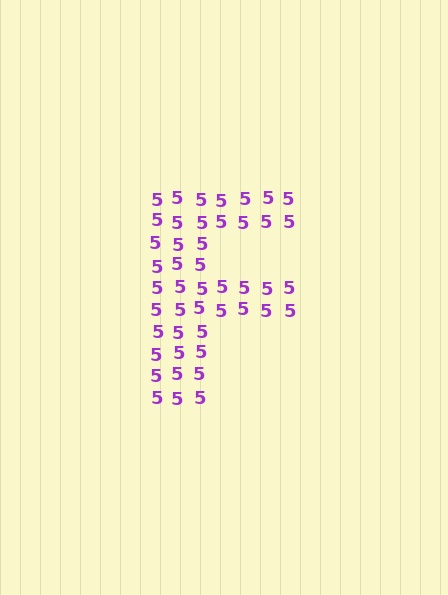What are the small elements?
The small elements are digit 5's.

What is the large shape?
The large shape is the letter F.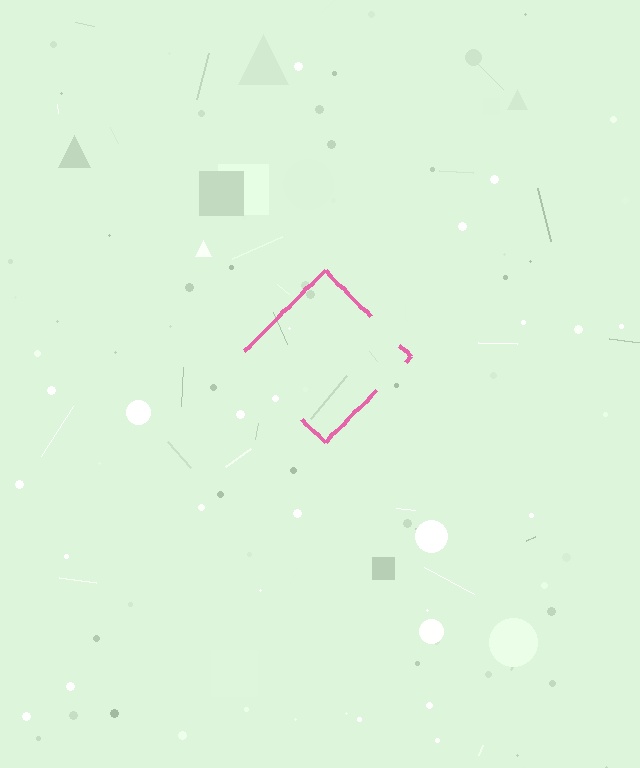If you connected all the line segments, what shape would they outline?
They would outline a diamond.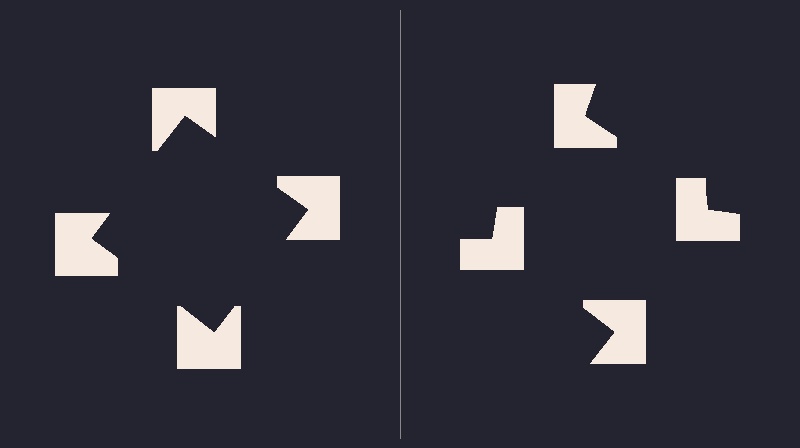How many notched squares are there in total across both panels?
8 — 4 on each side.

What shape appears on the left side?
An illusory square.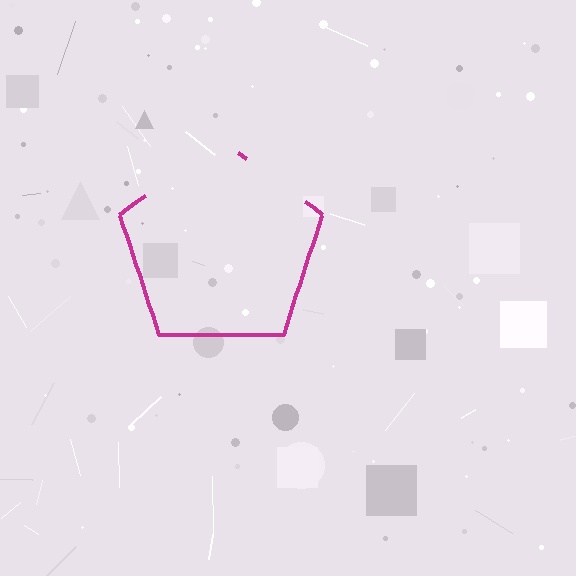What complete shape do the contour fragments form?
The contour fragments form a pentagon.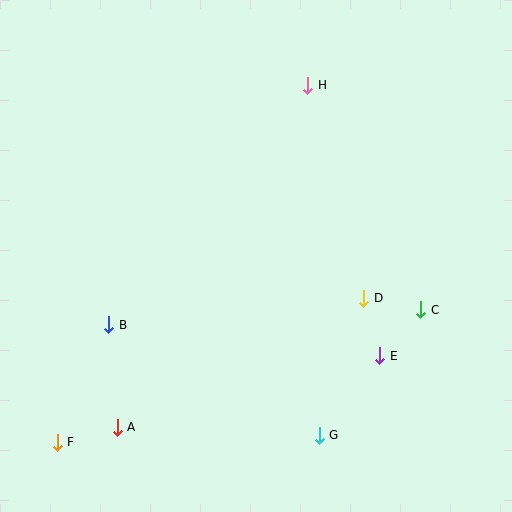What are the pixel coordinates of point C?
Point C is at (421, 310).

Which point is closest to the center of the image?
Point D at (364, 298) is closest to the center.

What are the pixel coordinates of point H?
Point H is at (308, 85).